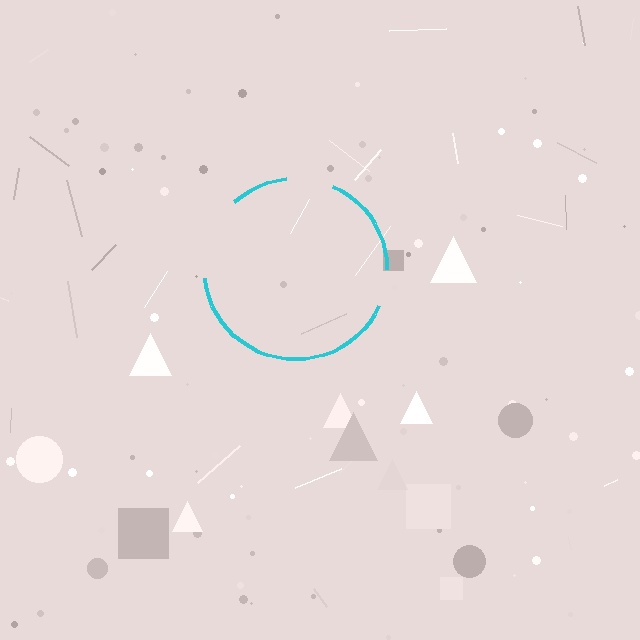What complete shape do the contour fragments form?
The contour fragments form a circle.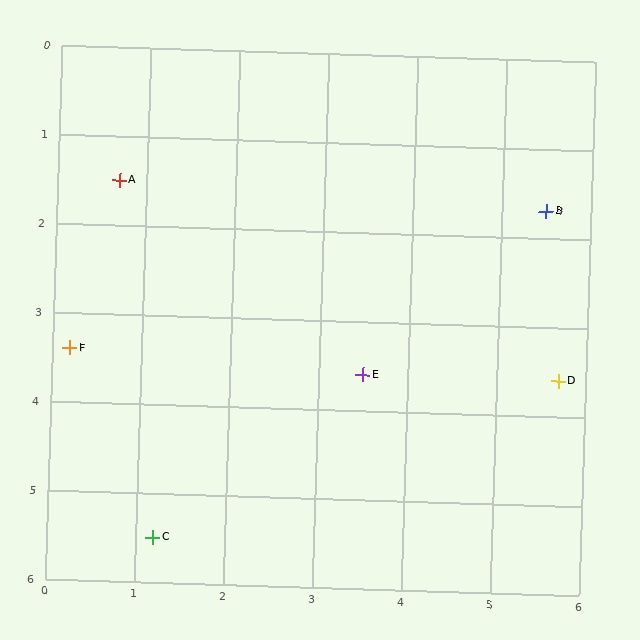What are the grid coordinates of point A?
Point A is at approximately (0.7, 1.5).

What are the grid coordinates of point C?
Point C is at approximately (1.2, 5.5).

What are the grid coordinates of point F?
Point F is at approximately (0.2, 3.4).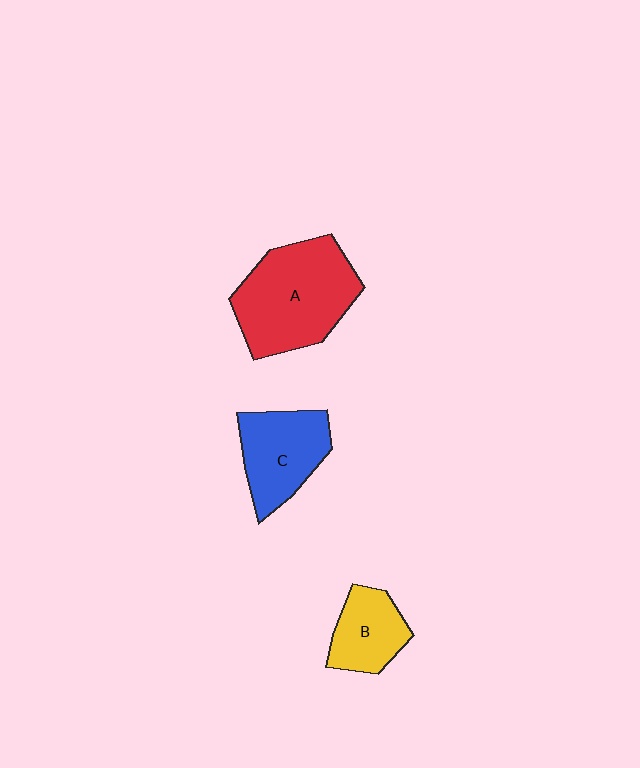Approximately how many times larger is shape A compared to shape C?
Approximately 1.5 times.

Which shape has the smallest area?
Shape B (yellow).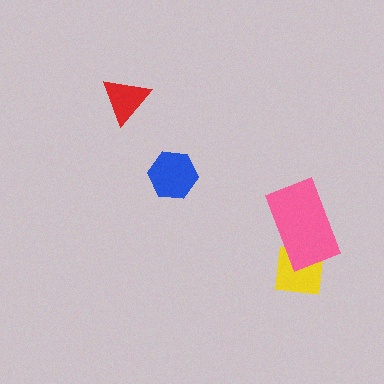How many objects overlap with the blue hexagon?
0 objects overlap with the blue hexagon.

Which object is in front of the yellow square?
The pink rectangle is in front of the yellow square.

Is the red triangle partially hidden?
No, no other shape covers it.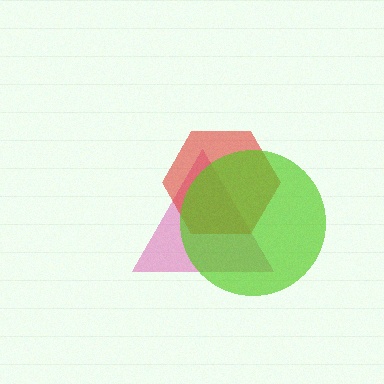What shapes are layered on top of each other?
The layered shapes are: a pink triangle, a red hexagon, a lime circle.